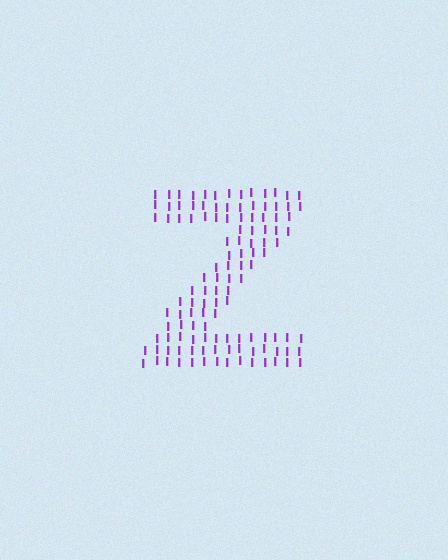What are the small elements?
The small elements are letter I's.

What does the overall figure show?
The overall figure shows the letter Z.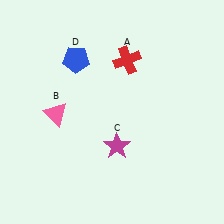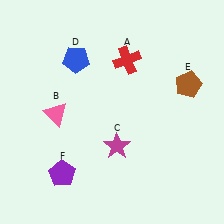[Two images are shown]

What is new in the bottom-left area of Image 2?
A purple pentagon (F) was added in the bottom-left area of Image 2.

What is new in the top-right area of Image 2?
A brown pentagon (E) was added in the top-right area of Image 2.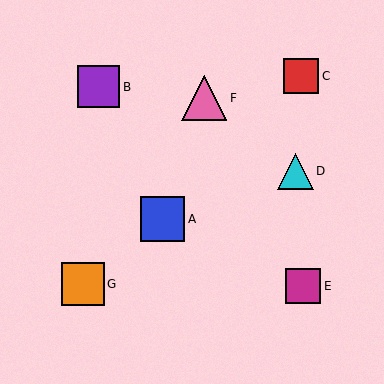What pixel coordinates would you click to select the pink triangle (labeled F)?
Click at (204, 98) to select the pink triangle F.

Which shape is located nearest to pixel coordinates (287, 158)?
The cyan triangle (labeled D) at (295, 171) is nearest to that location.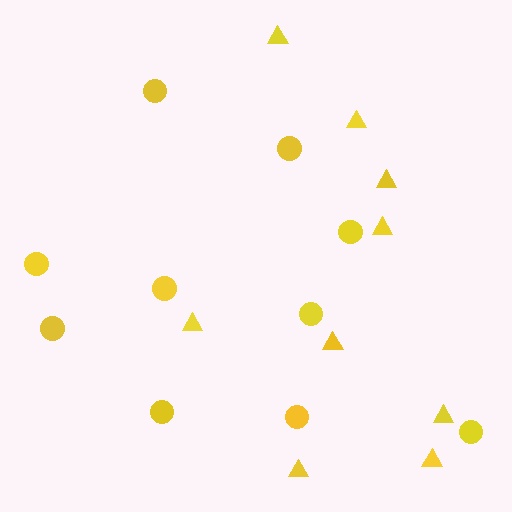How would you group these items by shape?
There are 2 groups: one group of triangles (9) and one group of circles (10).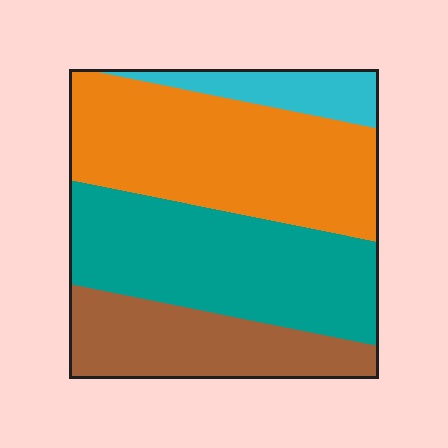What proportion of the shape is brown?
Brown takes up less than a quarter of the shape.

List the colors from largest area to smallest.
From largest to smallest: orange, teal, brown, cyan.